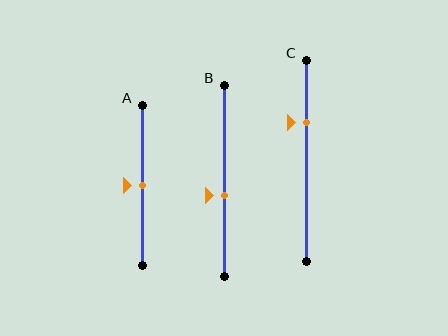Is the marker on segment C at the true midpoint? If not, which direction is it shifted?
No, the marker on segment C is shifted upward by about 19% of the segment length.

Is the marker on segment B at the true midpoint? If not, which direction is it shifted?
No, the marker on segment B is shifted downward by about 8% of the segment length.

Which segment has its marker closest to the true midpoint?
Segment A has its marker closest to the true midpoint.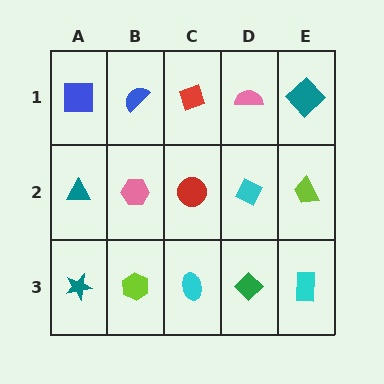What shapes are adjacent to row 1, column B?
A pink hexagon (row 2, column B), a blue square (row 1, column A), a red diamond (row 1, column C).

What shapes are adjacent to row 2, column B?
A blue semicircle (row 1, column B), a lime hexagon (row 3, column B), a teal triangle (row 2, column A), a red circle (row 2, column C).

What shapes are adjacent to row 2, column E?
A teal diamond (row 1, column E), a cyan rectangle (row 3, column E), a cyan diamond (row 2, column D).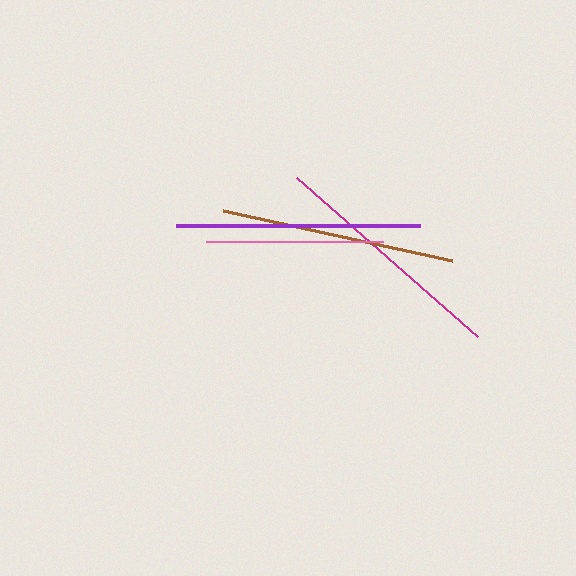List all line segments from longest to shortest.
From longest to shortest: purple, magenta, brown, pink.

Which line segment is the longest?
The purple line is the longest at approximately 244 pixels.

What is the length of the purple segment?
The purple segment is approximately 244 pixels long.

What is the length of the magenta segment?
The magenta segment is approximately 241 pixels long.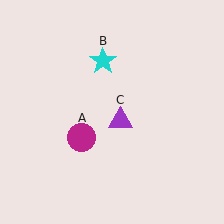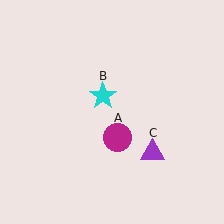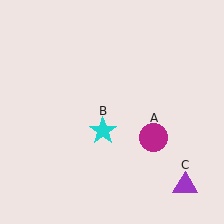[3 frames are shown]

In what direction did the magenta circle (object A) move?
The magenta circle (object A) moved right.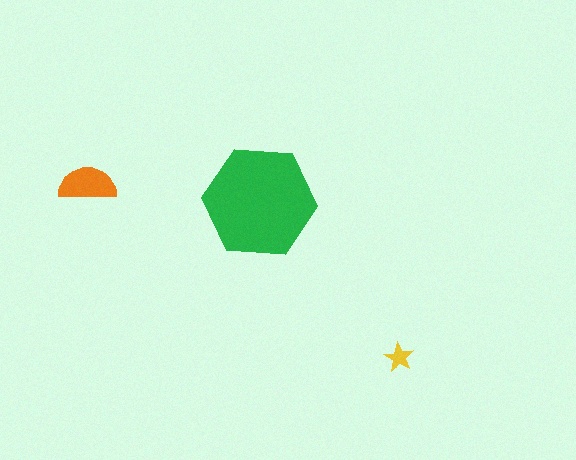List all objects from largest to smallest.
The green hexagon, the orange semicircle, the yellow star.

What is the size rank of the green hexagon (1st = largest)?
1st.